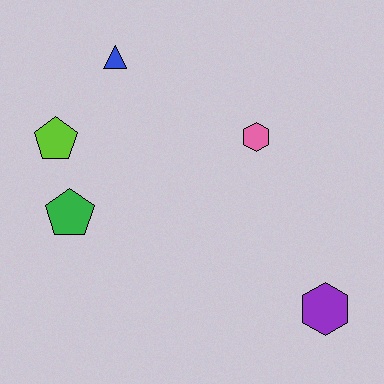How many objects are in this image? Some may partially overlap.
There are 5 objects.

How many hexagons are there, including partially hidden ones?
There are 2 hexagons.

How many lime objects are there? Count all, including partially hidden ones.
There is 1 lime object.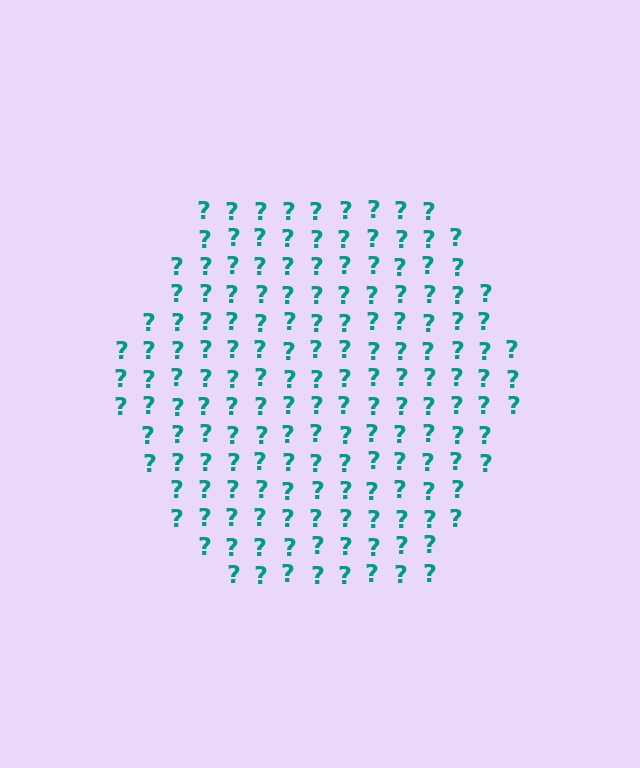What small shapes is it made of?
It is made of small question marks.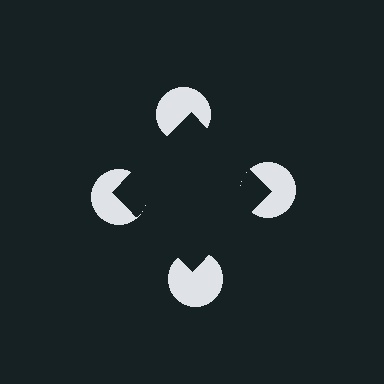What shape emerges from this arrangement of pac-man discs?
An illusory square — its edges are inferred from the aligned wedge cuts in the pac-man discs, not physically drawn.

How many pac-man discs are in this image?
There are 4 — one at each vertex of the illusory square.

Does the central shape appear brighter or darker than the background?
It typically appears slightly darker than the background, even though no actual brightness change is drawn.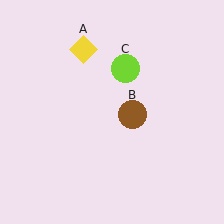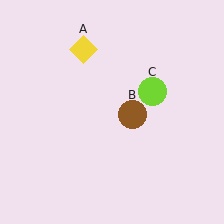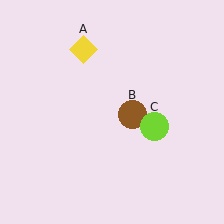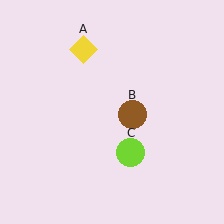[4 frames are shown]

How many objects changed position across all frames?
1 object changed position: lime circle (object C).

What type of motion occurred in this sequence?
The lime circle (object C) rotated clockwise around the center of the scene.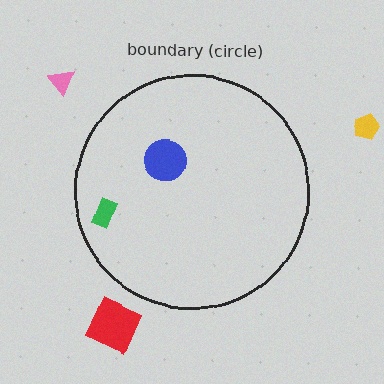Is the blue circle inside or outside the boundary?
Inside.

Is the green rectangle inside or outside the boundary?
Inside.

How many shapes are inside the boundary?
2 inside, 3 outside.